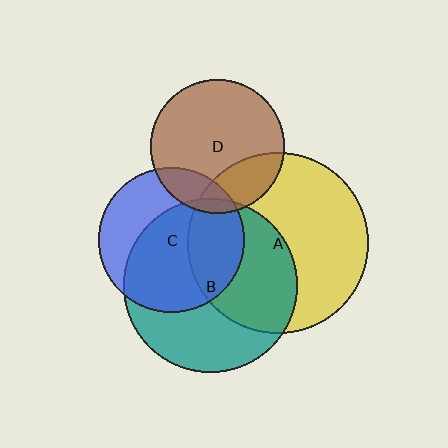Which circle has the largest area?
Circle A (yellow).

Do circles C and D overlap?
Yes.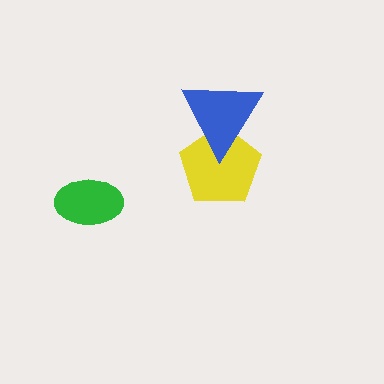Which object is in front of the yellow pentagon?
The blue triangle is in front of the yellow pentagon.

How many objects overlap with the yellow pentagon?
1 object overlaps with the yellow pentagon.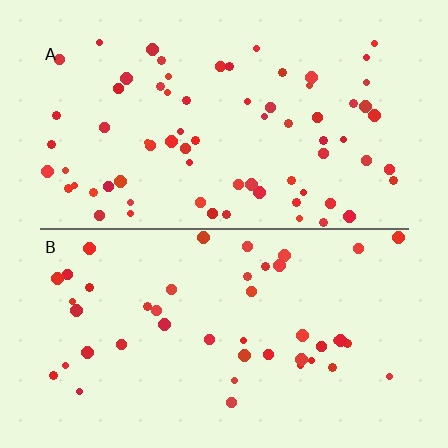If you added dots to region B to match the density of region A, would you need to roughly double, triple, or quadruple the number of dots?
Approximately double.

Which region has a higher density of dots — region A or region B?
A (the top).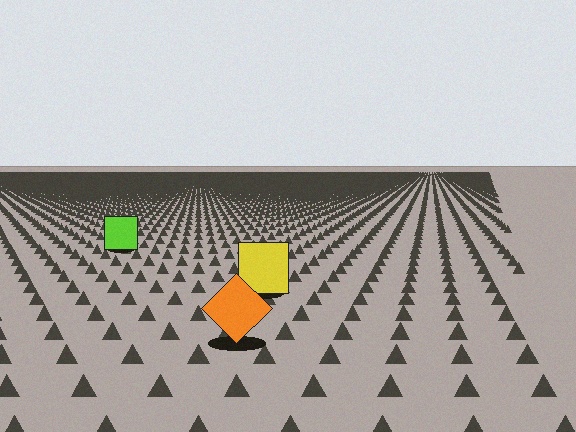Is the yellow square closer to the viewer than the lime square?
Yes. The yellow square is closer — you can tell from the texture gradient: the ground texture is coarser near it.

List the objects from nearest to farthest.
From nearest to farthest: the orange diamond, the yellow square, the lime square.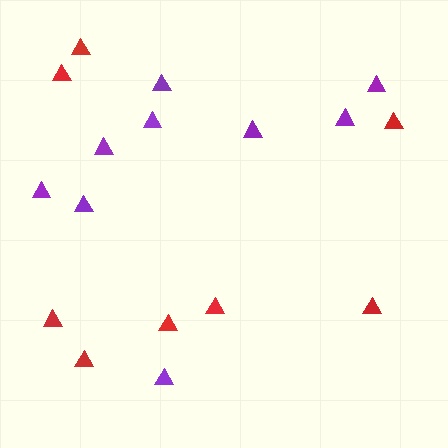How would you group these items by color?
There are 2 groups: one group of red triangles (8) and one group of purple triangles (9).